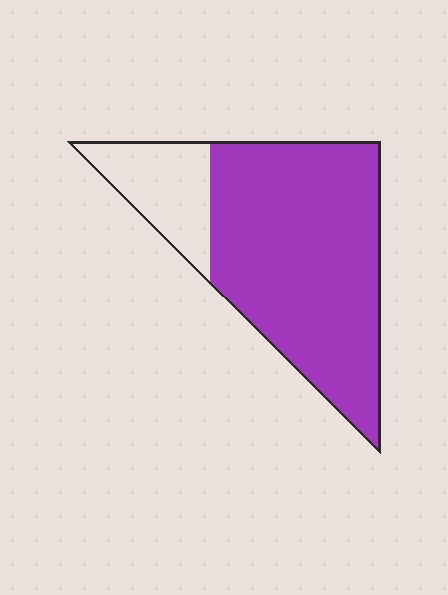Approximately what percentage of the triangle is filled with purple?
Approximately 80%.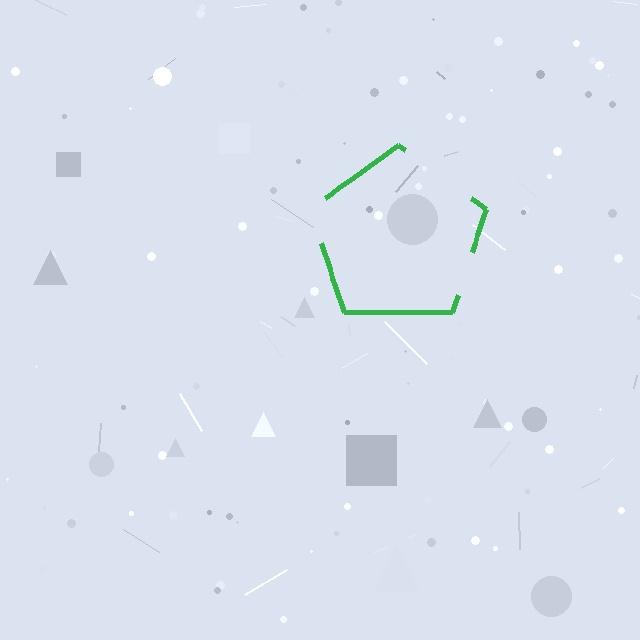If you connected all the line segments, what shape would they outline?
They would outline a pentagon.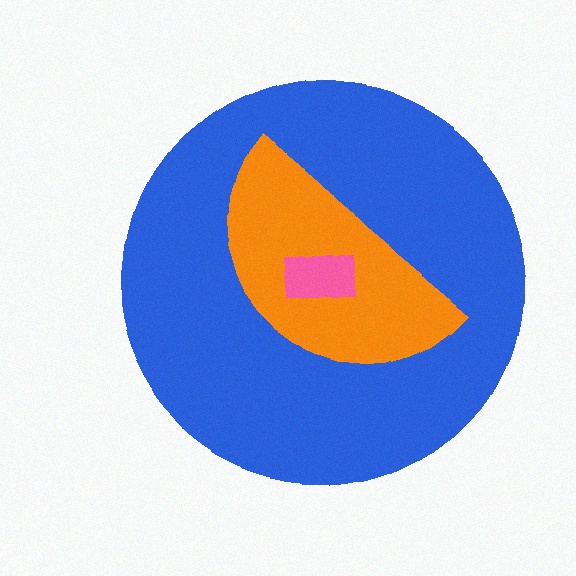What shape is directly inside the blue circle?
The orange semicircle.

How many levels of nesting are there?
3.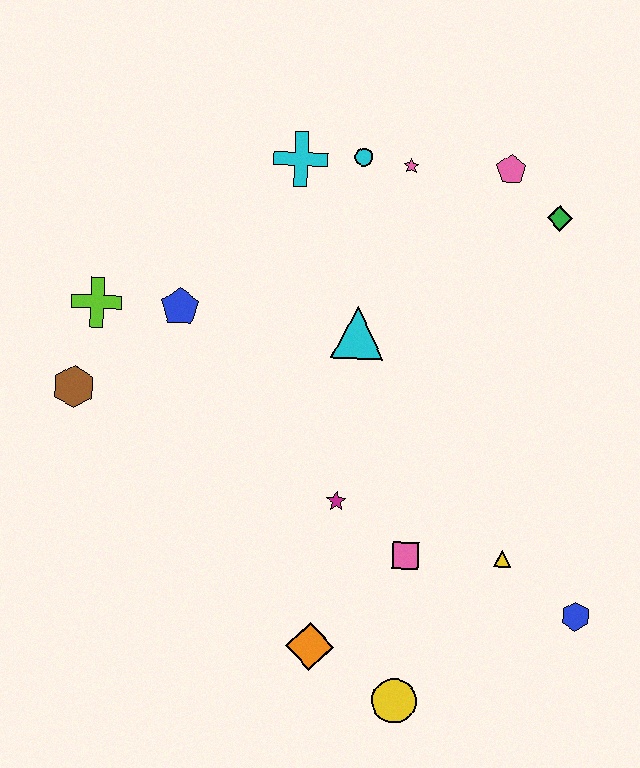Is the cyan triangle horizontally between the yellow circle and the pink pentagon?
No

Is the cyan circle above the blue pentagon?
Yes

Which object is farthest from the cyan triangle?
The yellow circle is farthest from the cyan triangle.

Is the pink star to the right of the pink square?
No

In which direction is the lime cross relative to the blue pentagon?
The lime cross is to the left of the blue pentagon.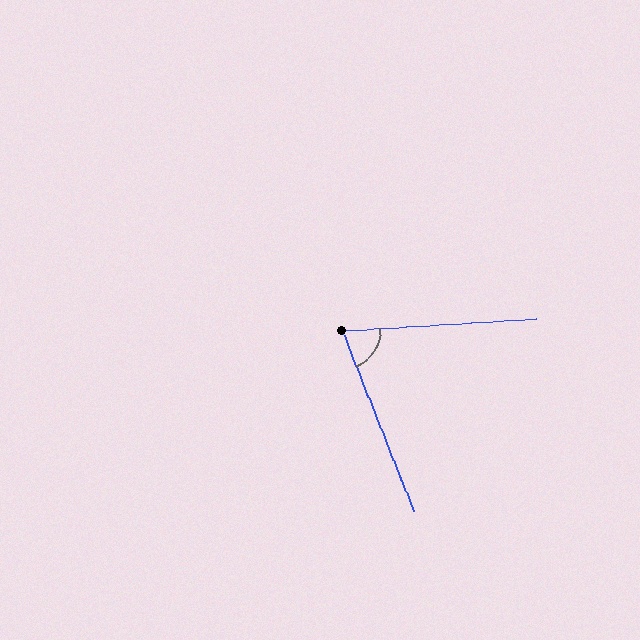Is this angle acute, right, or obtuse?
It is acute.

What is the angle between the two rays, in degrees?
Approximately 72 degrees.